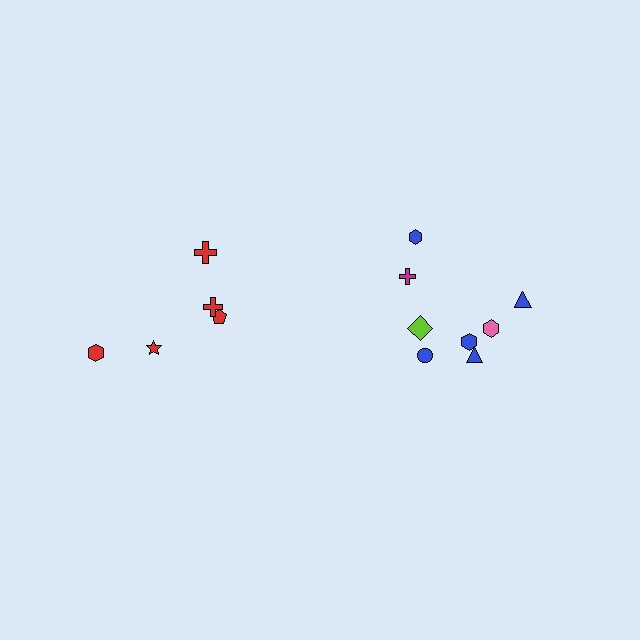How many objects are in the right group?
There are 8 objects.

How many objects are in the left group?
There are 5 objects.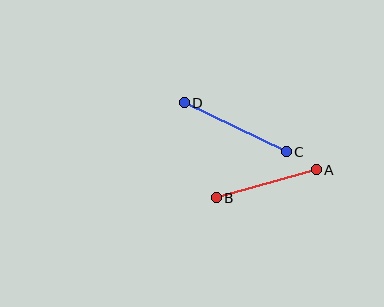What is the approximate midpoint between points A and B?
The midpoint is at approximately (266, 184) pixels.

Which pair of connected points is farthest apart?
Points C and D are farthest apart.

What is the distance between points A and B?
The distance is approximately 104 pixels.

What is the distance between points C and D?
The distance is approximately 113 pixels.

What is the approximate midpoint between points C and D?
The midpoint is at approximately (235, 127) pixels.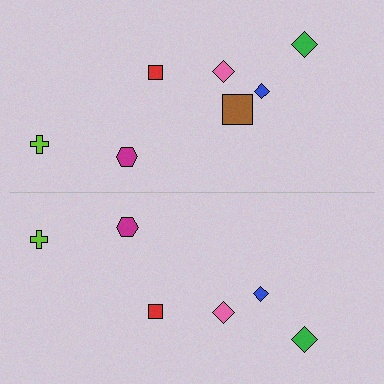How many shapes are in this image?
There are 13 shapes in this image.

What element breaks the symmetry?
A brown square is missing from the bottom side.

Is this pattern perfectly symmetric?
No, the pattern is not perfectly symmetric. A brown square is missing from the bottom side.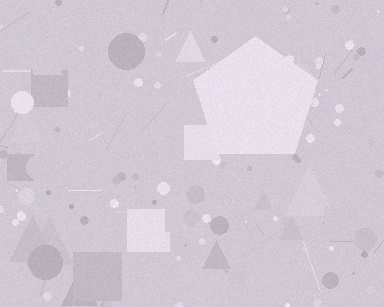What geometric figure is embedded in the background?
A pentagon is embedded in the background.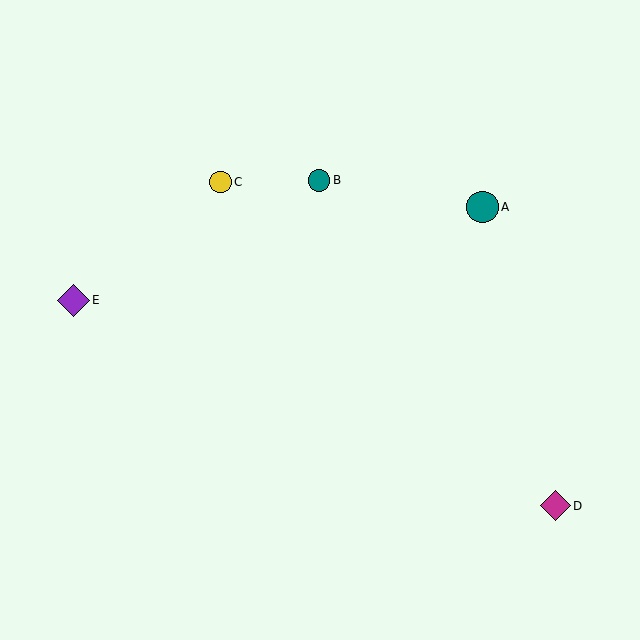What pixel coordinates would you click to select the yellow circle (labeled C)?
Click at (221, 182) to select the yellow circle C.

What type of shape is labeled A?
Shape A is a teal circle.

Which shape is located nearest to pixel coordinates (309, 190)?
The teal circle (labeled B) at (319, 180) is nearest to that location.